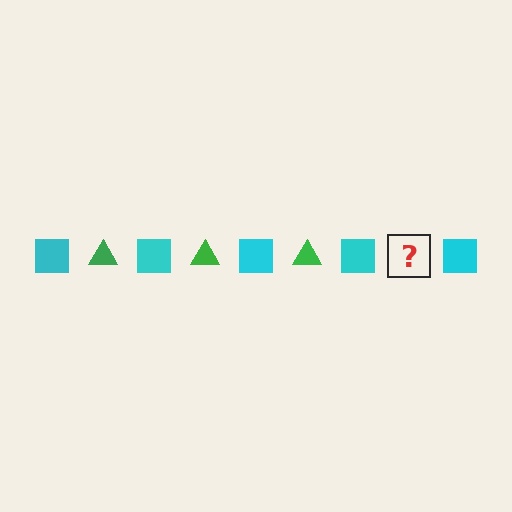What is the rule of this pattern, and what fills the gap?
The rule is that the pattern alternates between cyan square and green triangle. The gap should be filled with a green triangle.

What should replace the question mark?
The question mark should be replaced with a green triangle.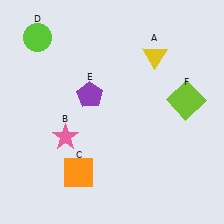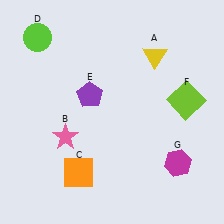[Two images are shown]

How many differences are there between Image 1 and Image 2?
There is 1 difference between the two images.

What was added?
A magenta hexagon (G) was added in Image 2.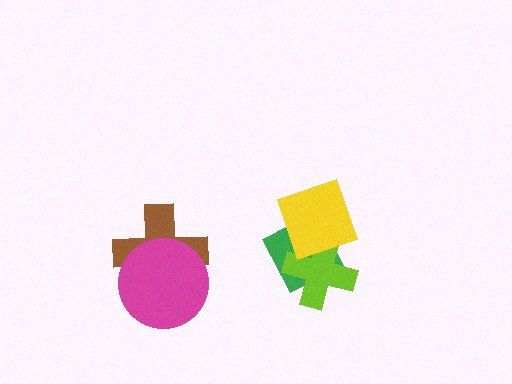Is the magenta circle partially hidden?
No, no other shape covers it.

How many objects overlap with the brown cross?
1 object overlaps with the brown cross.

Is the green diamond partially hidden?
Yes, it is partially covered by another shape.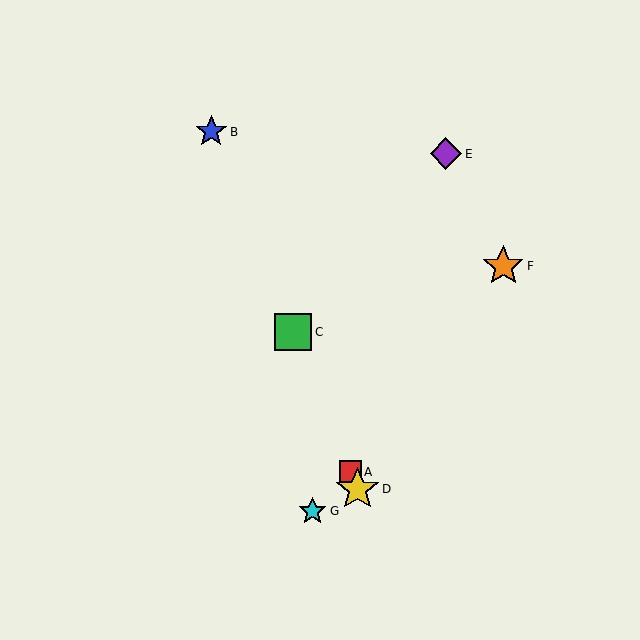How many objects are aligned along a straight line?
4 objects (A, B, C, D) are aligned along a straight line.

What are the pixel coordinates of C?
Object C is at (293, 332).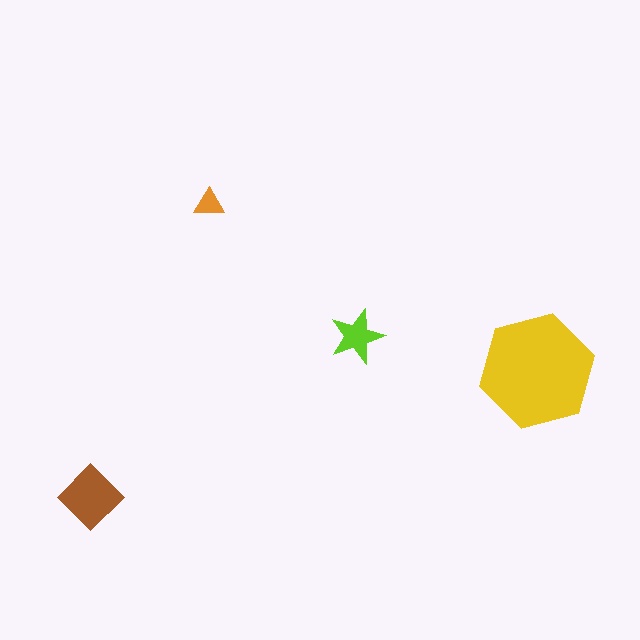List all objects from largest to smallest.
The yellow hexagon, the brown diamond, the lime star, the orange triangle.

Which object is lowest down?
The brown diamond is bottommost.